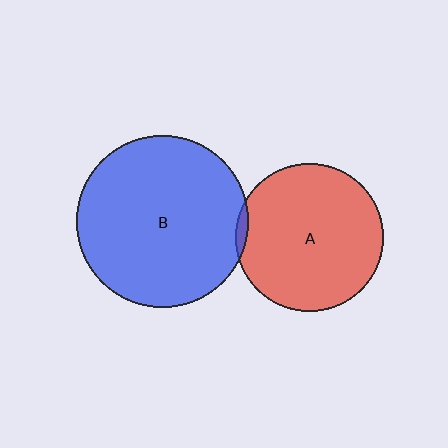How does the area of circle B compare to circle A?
Approximately 1.3 times.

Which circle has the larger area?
Circle B (blue).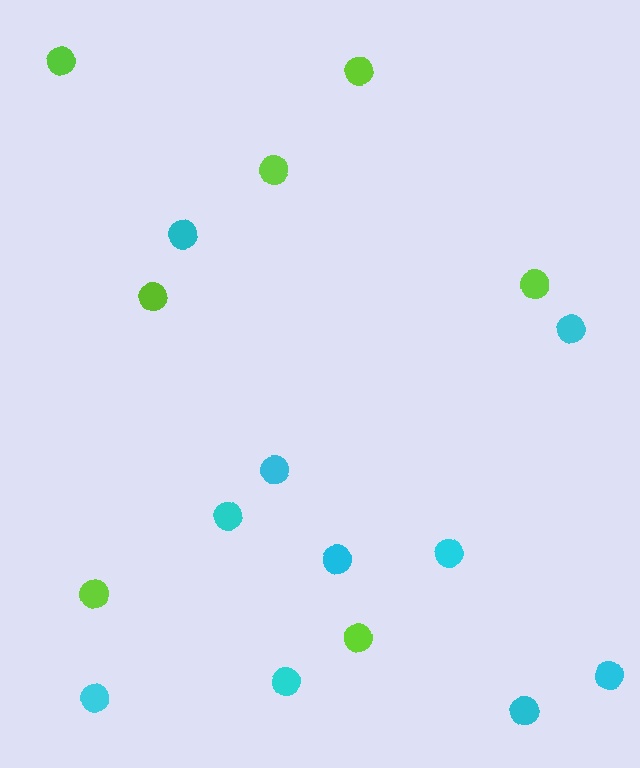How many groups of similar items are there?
There are 2 groups: one group of cyan circles (10) and one group of lime circles (7).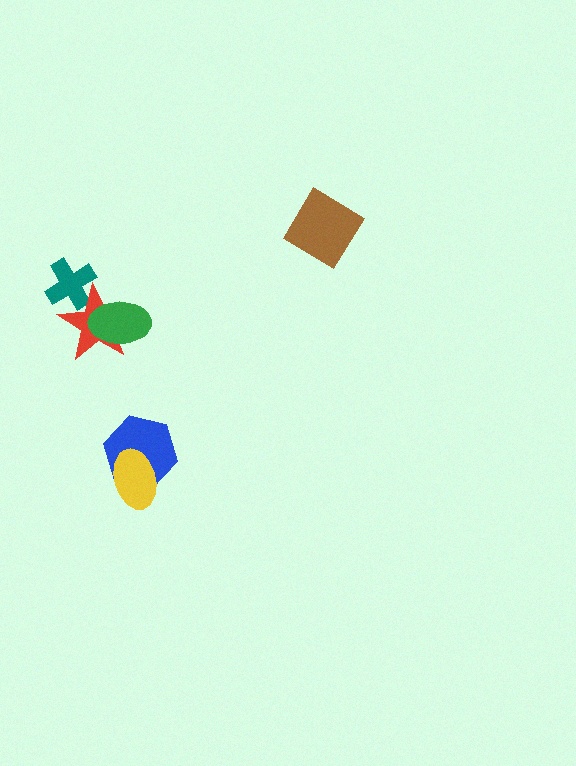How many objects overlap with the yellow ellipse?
1 object overlaps with the yellow ellipse.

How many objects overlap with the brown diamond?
0 objects overlap with the brown diamond.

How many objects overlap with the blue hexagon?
1 object overlaps with the blue hexagon.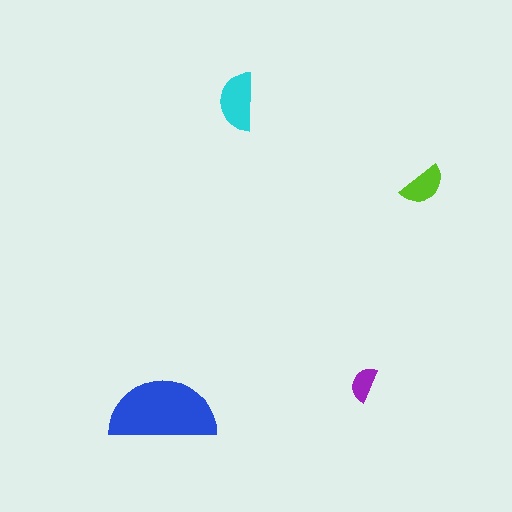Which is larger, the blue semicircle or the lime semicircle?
The blue one.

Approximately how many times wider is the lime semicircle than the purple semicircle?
About 1.5 times wider.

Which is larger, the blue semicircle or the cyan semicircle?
The blue one.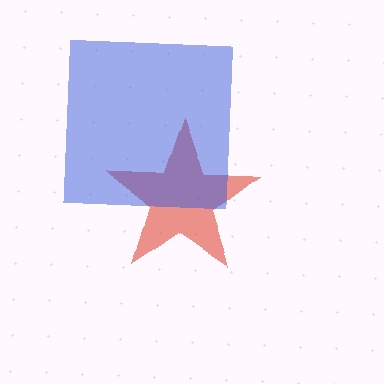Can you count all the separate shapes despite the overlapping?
Yes, there are 2 separate shapes.